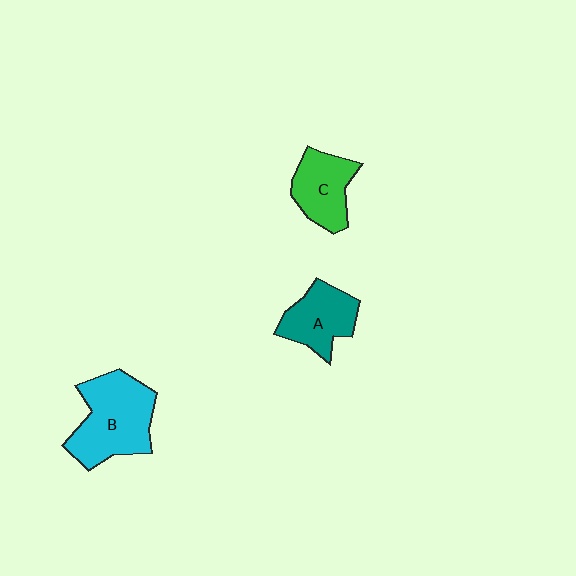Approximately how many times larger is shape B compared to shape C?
Approximately 1.6 times.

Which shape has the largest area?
Shape B (cyan).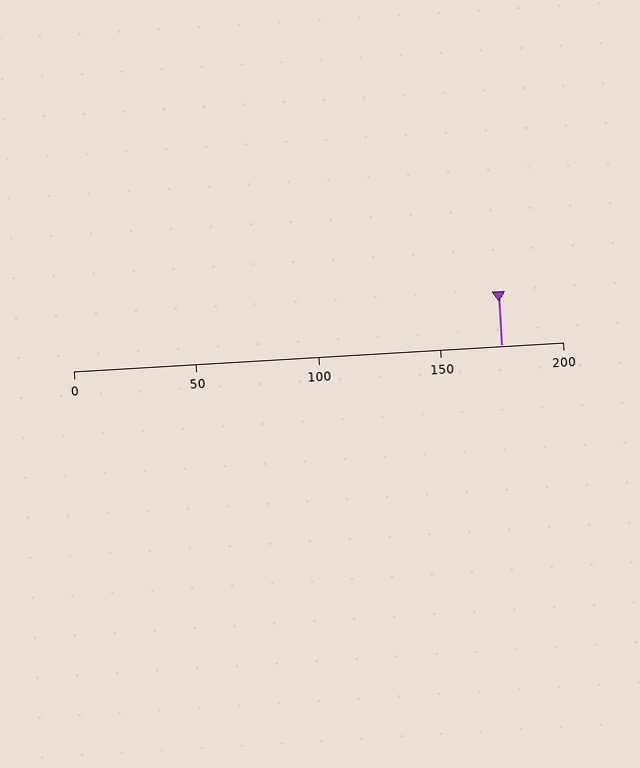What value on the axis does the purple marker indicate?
The marker indicates approximately 175.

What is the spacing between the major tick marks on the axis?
The major ticks are spaced 50 apart.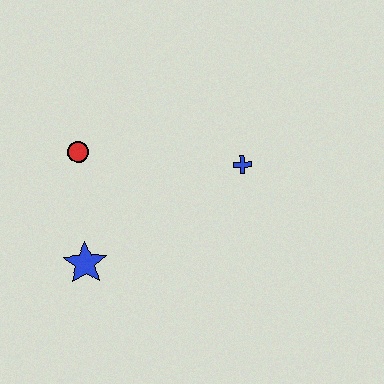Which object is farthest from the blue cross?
The blue star is farthest from the blue cross.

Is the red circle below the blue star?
No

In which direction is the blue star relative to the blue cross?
The blue star is to the left of the blue cross.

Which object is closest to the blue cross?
The red circle is closest to the blue cross.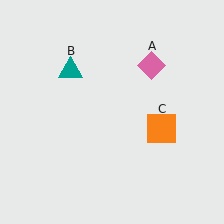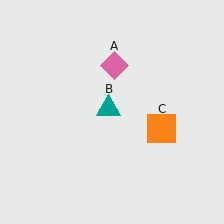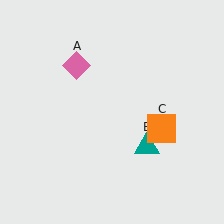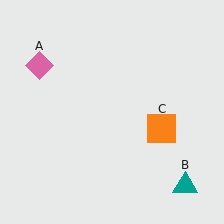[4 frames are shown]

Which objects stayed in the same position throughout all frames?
Orange square (object C) remained stationary.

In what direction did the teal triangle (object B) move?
The teal triangle (object B) moved down and to the right.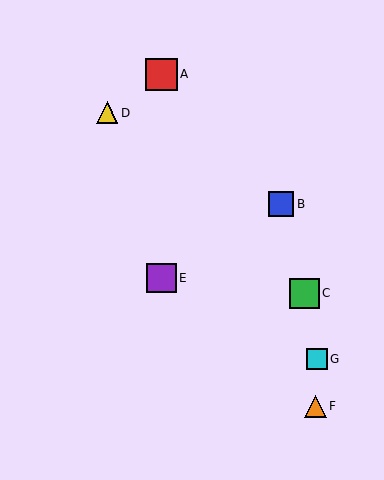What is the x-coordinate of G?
Object G is at x≈317.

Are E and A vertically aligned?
Yes, both are at x≈162.